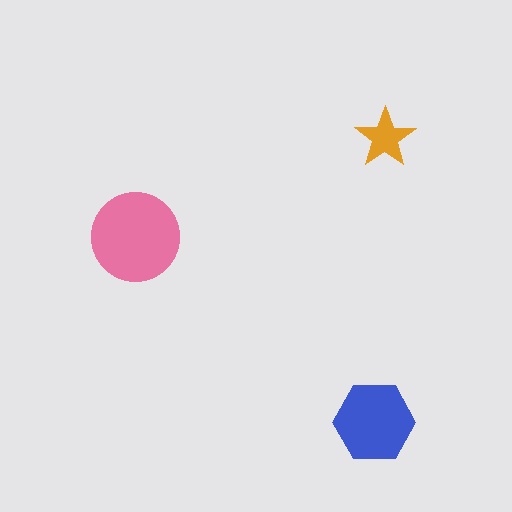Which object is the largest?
The pink circle.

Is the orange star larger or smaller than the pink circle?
Smaller.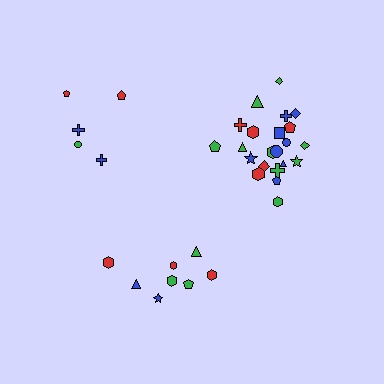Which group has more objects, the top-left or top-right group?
The top-right group.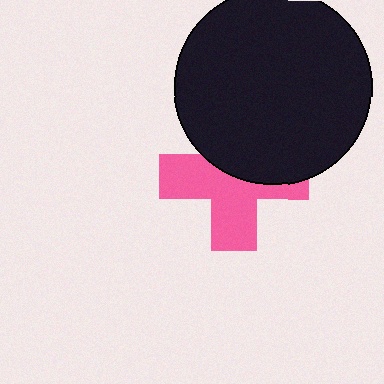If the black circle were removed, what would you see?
You would see the complete pink cross.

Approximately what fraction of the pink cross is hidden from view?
Roughly 43% of the pink cross is hidden behind the black circle.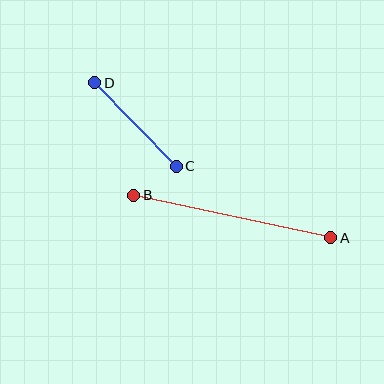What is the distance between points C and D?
The distance is approximately 117 pixels.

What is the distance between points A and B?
The distance is approximately 202 pixels.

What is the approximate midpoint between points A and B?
The midpoint is at approximately (232, 216) pixels.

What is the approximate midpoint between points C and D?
The midpoint is at approximately (136, 125) pixels.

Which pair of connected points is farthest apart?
Points A and B are farthest apart.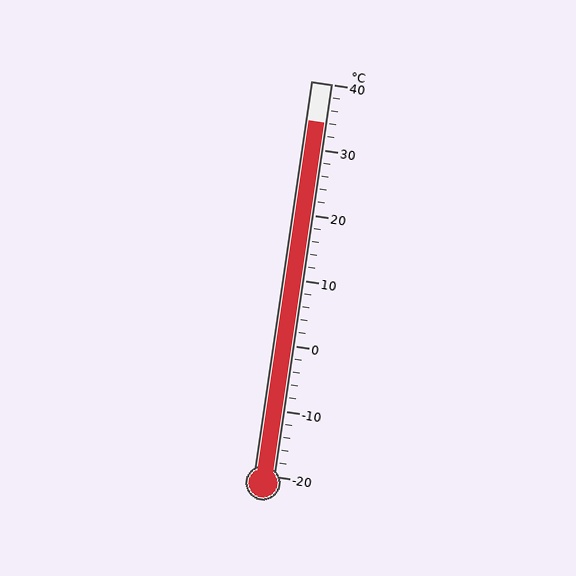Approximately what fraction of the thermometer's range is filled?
The thermometer is filled to approximately 90% of its range.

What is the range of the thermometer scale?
The thermometer scale ranges from -20°C to 40°C.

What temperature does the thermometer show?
The thermometer shows approximately 34°C.